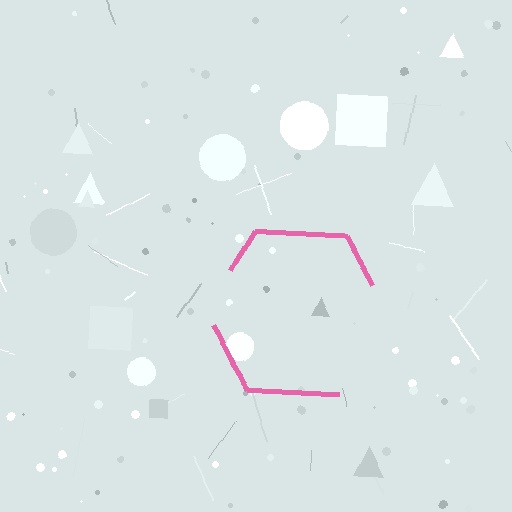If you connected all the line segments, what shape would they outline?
They would outline a hexagon.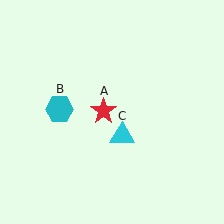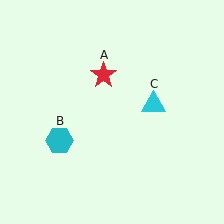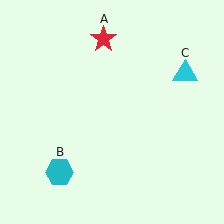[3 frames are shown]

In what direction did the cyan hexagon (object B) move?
The cyan hexagon (object B) moved down.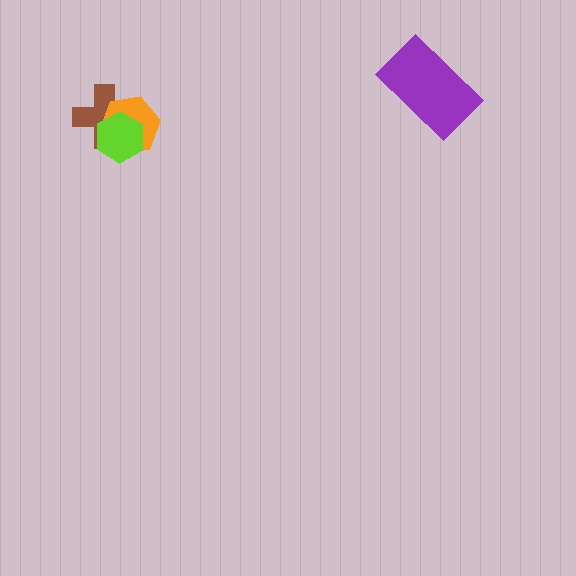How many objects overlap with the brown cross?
2 objects overlap with the brown cross.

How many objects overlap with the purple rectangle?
0 objects overlap with the purple rectangle.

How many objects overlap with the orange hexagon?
2 objects overlap with the orange hexagon.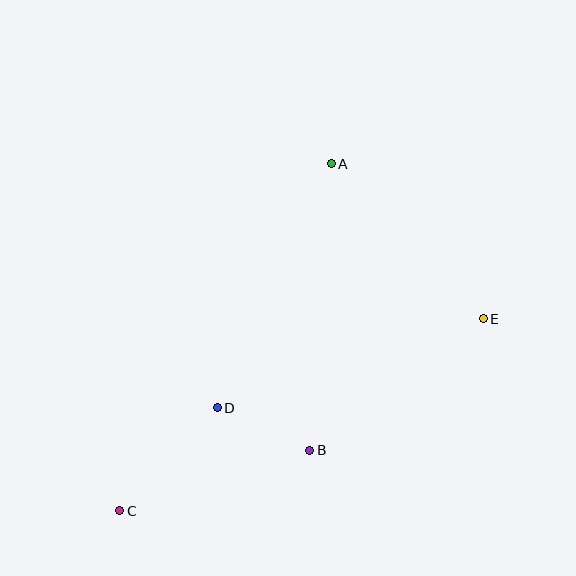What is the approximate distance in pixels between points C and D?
The distance between C and D is approximately 142 pixels.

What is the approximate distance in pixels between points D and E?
The distance between D and E is approximately 280 pixels.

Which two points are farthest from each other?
Points C and E are farthest from each other.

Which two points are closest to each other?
Points B and D are closest to each other.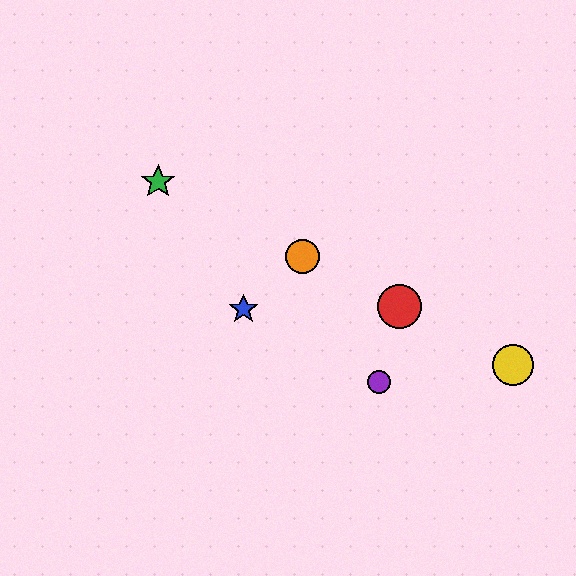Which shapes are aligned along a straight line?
The red circle, the green star, the yellow circle, the orange circle are aligned along a straight line.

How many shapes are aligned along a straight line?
4 shapes (the red circle, the green star, the yellow circle, the orange circle) are aligned along a straight line.